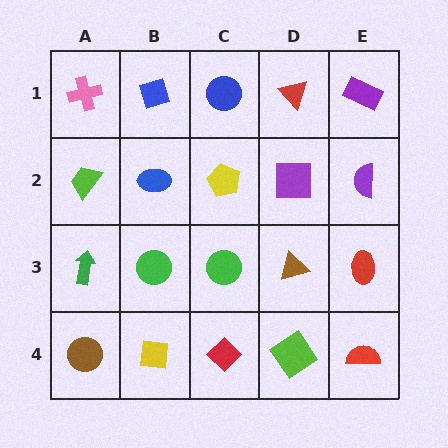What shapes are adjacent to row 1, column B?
A blue ellipse (row 2, column B), a pink cross (row 1, column A), a blue circle (row 1, column C).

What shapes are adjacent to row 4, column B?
A green circle (row 3, column B), a brown circle (row 4, column A), a red diamond (row 4, column C).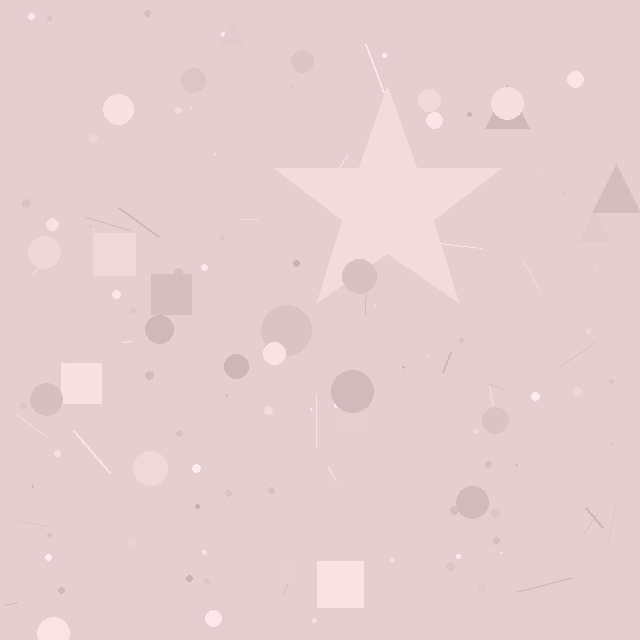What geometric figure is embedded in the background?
A star is embedded in the background.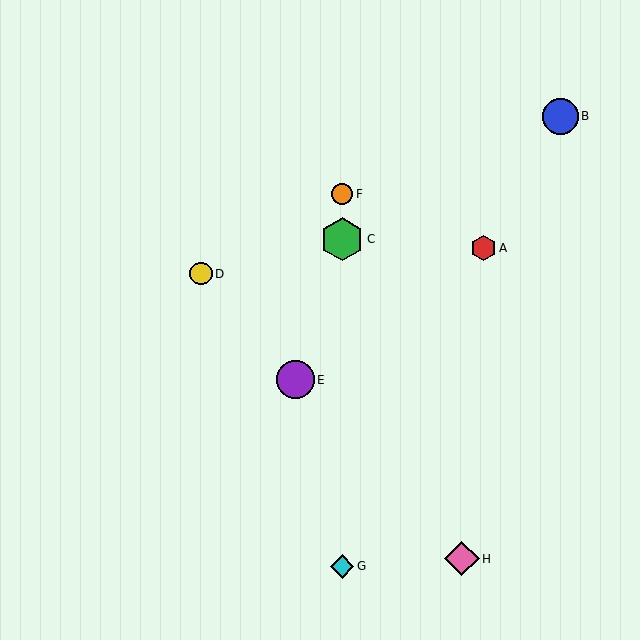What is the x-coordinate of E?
Object E is at x≈295.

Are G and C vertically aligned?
Yes, both are at x≈342.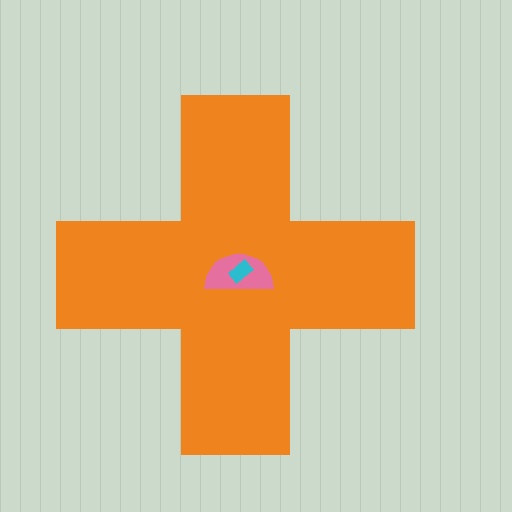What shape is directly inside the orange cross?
The pink semicircle.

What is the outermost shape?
The orange cross.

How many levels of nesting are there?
3.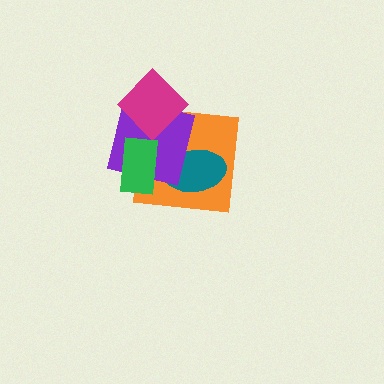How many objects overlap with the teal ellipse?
2 objects overlap with the teal ellipse.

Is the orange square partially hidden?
Yes, it is partially covered by another shape.